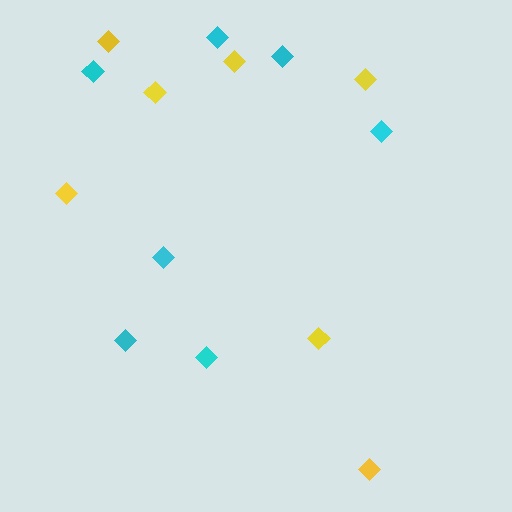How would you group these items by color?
There are 2 groups: one group of yellow diamonds (7) and one group of cyan diamonds (7).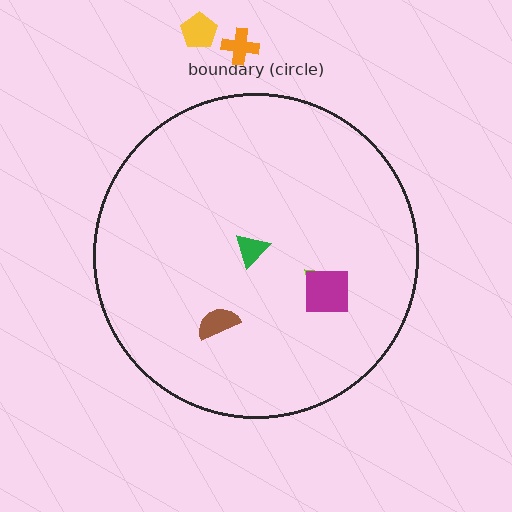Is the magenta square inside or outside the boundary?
Inside.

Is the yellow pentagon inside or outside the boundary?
Outside.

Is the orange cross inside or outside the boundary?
Outside.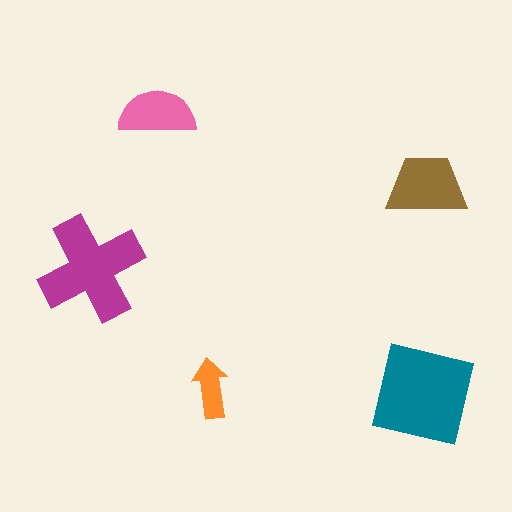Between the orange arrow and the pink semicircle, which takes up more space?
The pink semicircle.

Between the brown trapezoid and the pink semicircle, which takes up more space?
The brown trapezoid.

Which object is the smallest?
The orange arrow.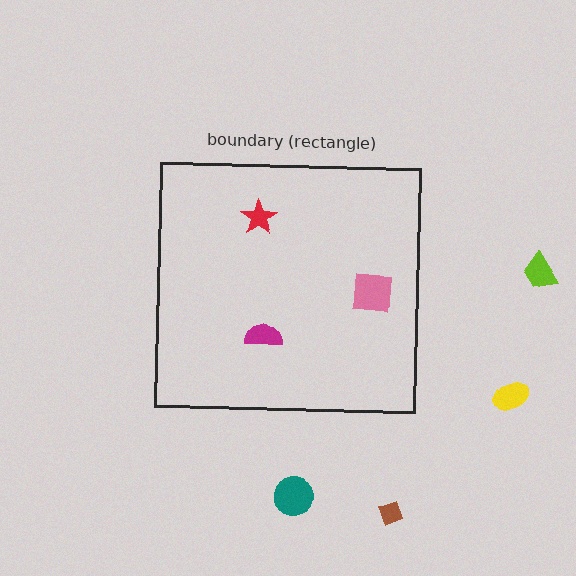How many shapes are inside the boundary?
3 inside, 4 outside.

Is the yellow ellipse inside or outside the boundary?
Outside.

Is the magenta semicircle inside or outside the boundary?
Inside.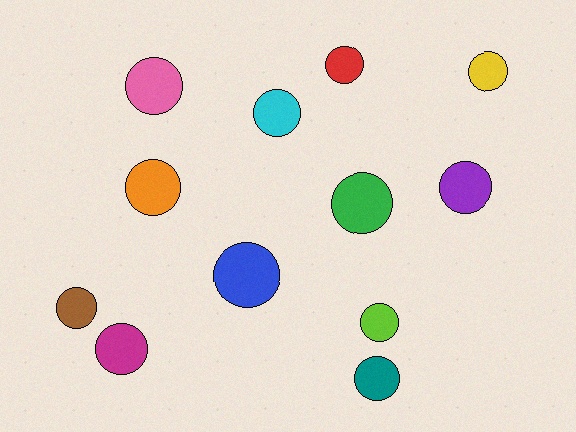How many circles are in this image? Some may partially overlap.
There are 12 circles.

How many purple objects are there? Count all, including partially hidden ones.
There is 1 purple object.